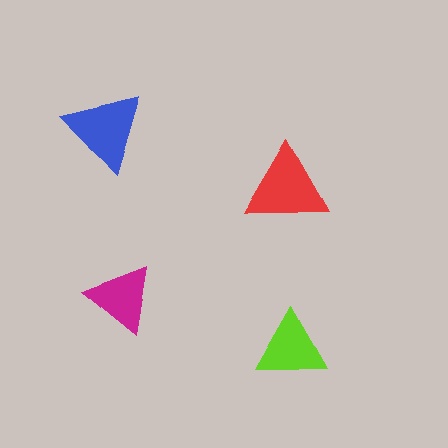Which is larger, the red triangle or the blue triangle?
The red one.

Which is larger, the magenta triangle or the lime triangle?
The lime one.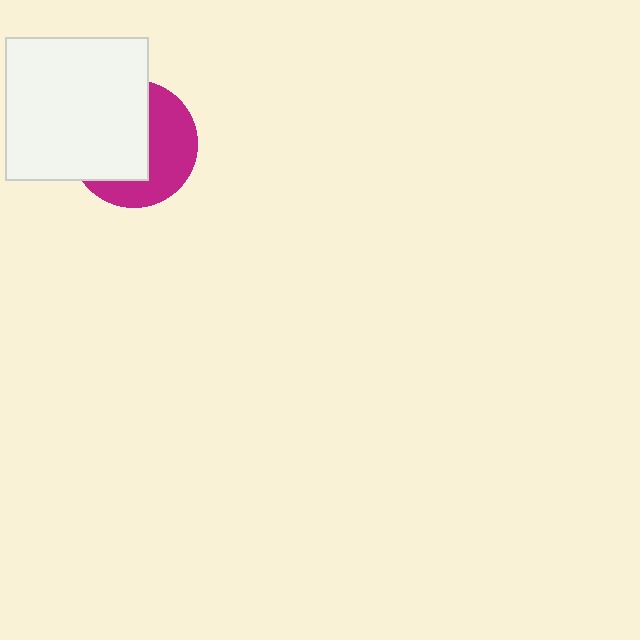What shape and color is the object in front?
The object in front is a white square.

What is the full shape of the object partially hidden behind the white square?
The partially hidden object is a magenta circle.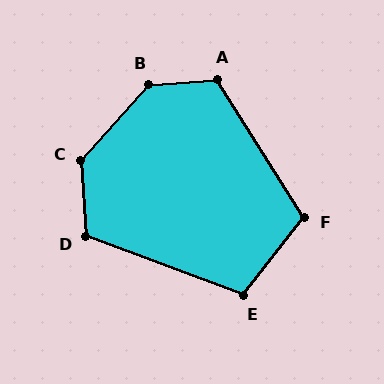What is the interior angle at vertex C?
Approximately 135 degrees (obtuse).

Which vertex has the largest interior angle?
B, at approximately 137 degrees.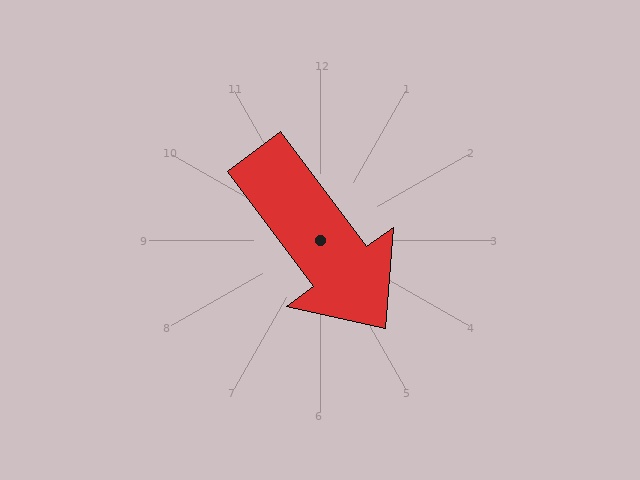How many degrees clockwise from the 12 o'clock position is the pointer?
Approximately 143 degrees.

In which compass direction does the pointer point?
Southeast.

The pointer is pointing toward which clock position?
Roughly 5 o'clock.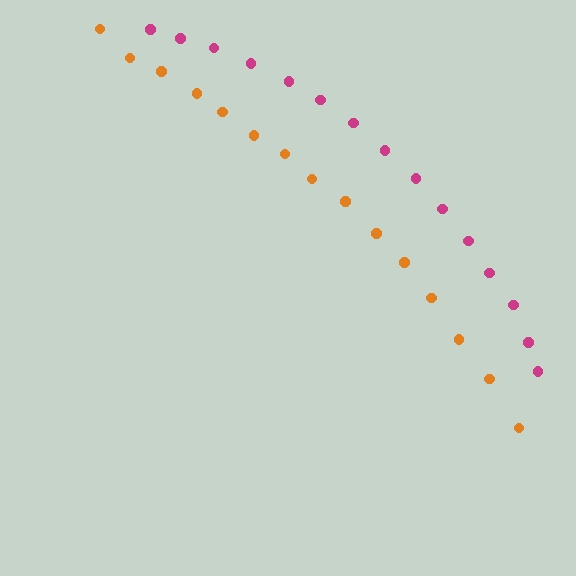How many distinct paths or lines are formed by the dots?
There are 2 distinct paths.